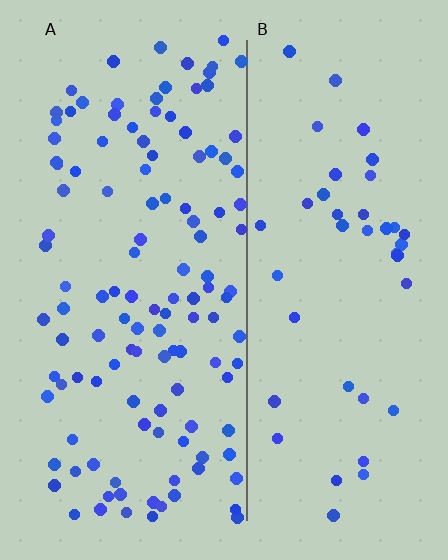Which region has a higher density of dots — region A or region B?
A (the left).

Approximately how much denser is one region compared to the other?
Approximately 2.8× — region A over region B.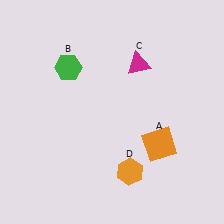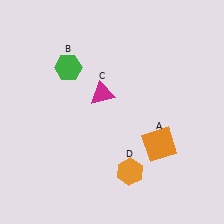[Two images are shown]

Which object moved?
The magenta triangle (C) moved left.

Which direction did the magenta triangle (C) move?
The magenta triangle (C) moved left.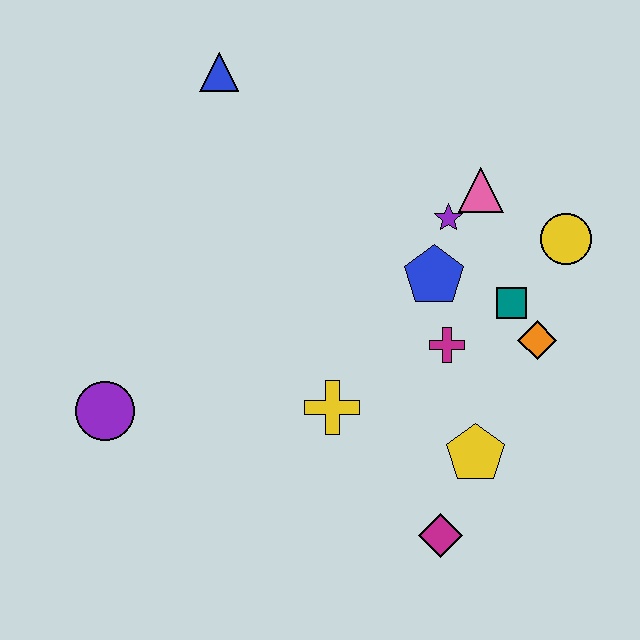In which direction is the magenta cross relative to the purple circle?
The magenta cross is to the right of the purple circle.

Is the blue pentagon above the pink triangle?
No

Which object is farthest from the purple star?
The purple circle is farthest from the purple star.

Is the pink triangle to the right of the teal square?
No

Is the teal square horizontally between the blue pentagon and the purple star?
No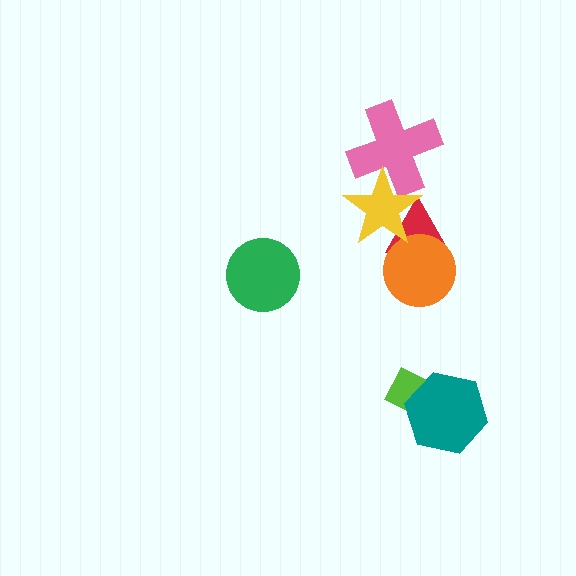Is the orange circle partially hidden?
No, no other shape covers it.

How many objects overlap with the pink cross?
1 object overlaps with the pink cross.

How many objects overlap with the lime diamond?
1 object overlaps with the lime diamond.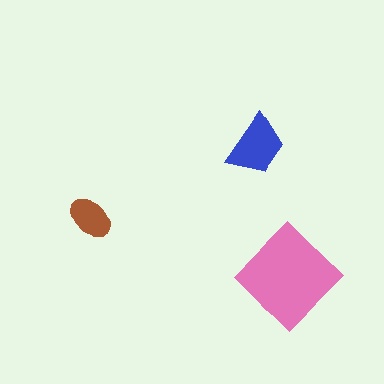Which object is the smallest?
The brown ellipse.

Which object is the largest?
The pink diamond.